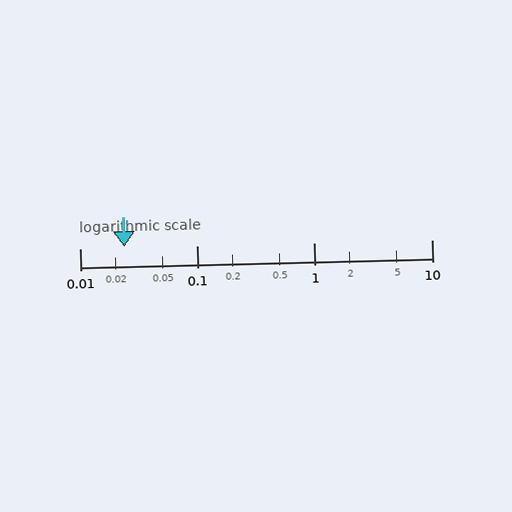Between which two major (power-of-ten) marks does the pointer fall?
The pointer is between 0.01 and 0.1.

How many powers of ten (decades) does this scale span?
The scale spans 3 decades, from 0.01 to 10.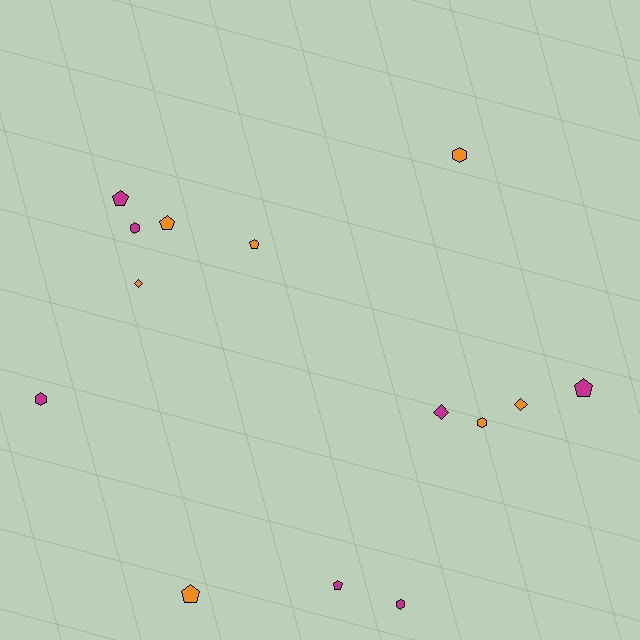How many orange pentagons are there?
There are 3 orange pentagons.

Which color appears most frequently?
Magenta, with 7 objects.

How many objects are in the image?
There are 14 objects.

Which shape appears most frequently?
Pentagon, with 6 objects.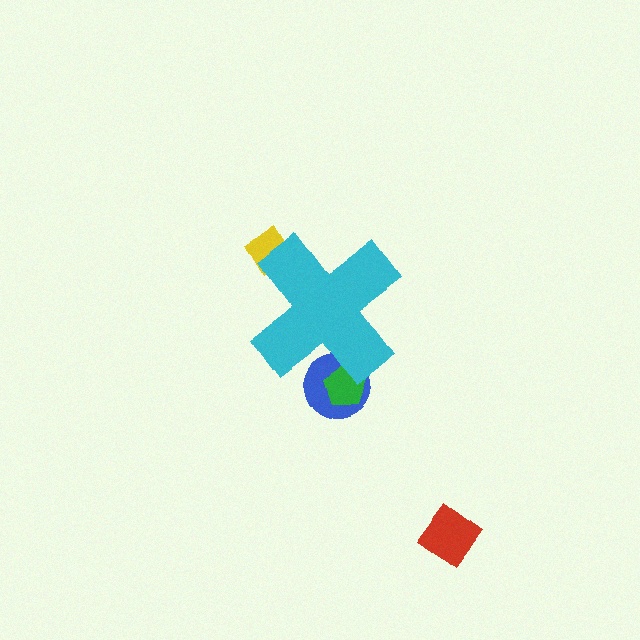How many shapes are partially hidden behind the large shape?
3 shapes are partially hidden.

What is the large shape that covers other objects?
A cyan cross.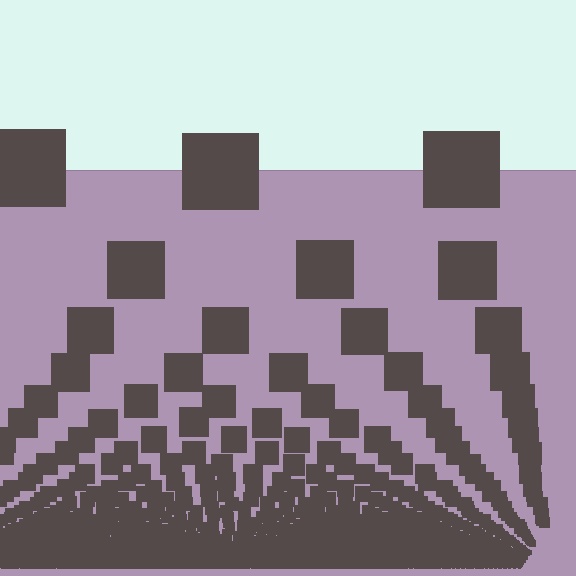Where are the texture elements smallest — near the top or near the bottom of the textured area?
Near the bottom.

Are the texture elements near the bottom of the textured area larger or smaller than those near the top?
Smaller. The gradient is inverted — elements near the bottom are smaller and denser.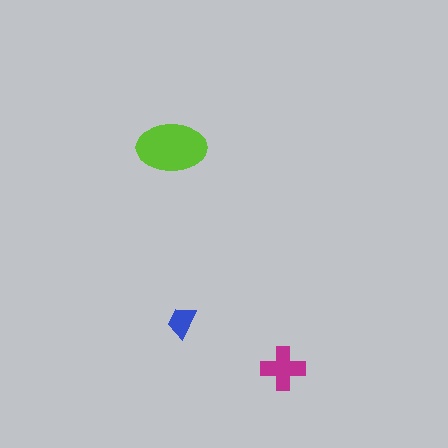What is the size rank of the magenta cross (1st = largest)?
2nd.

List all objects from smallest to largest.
The blue trapezoid, the magenta cross, the lime ellipse.